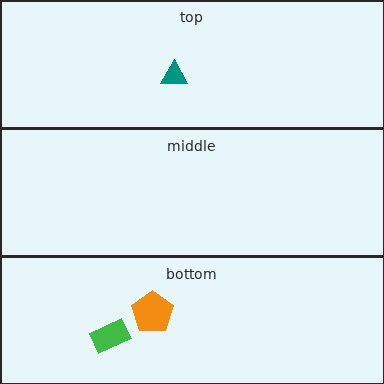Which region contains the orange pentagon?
The bottom region.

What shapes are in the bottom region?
The green rectangle, the orange pentagon.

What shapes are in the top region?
The teal triangle.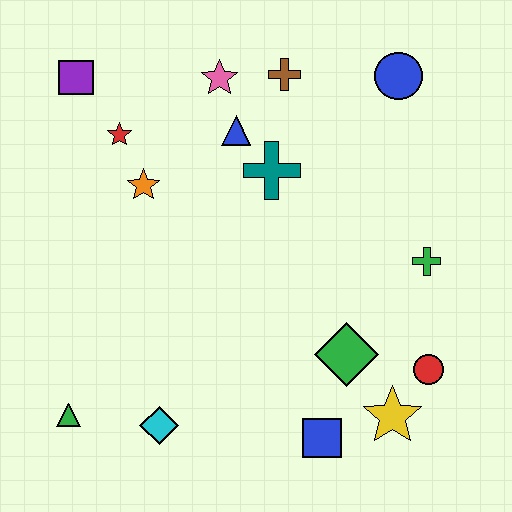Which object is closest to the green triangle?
The cyan diamond is closest to the green triangle.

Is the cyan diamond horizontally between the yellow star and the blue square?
No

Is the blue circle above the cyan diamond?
Yes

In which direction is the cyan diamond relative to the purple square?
The cyan diamond is below the purple square.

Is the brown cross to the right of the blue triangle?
Yes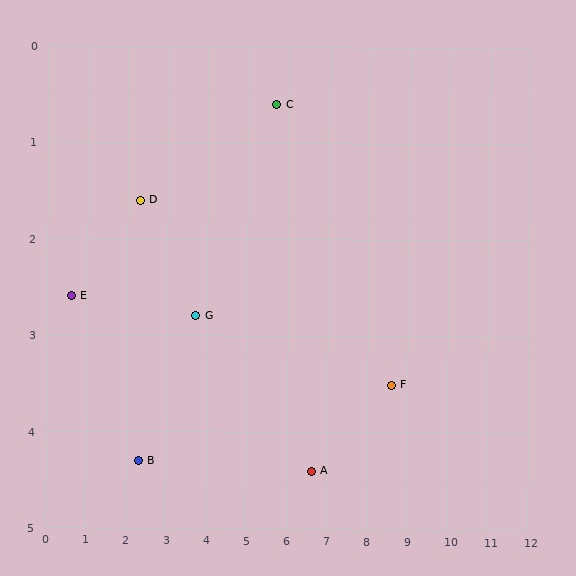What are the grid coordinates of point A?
Point A is at approximately (6.6, 4.4).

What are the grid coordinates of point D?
Point D is at approximately (2.3, 1.6).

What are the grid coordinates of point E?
Point E is at approximately (0.6, 2.6).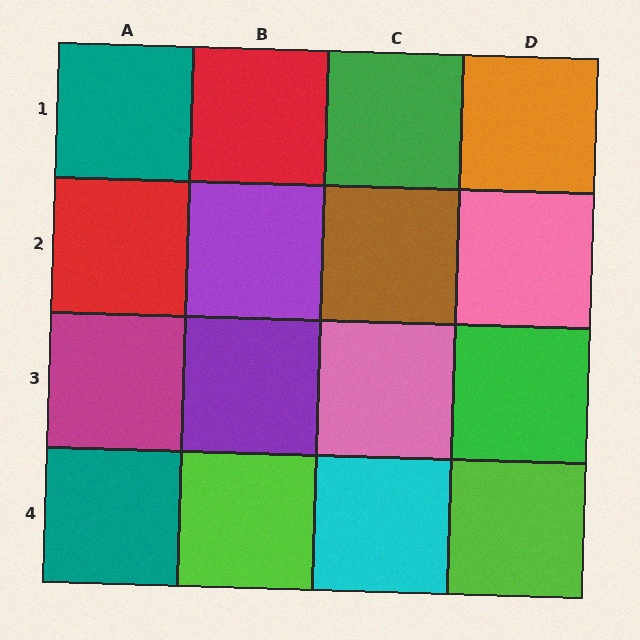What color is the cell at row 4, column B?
Lime.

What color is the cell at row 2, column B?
Purple.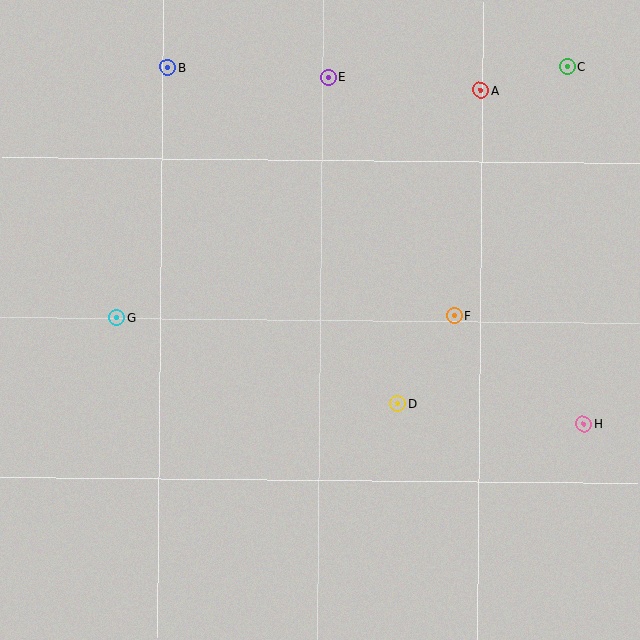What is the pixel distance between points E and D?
The distance between E and D is 333 pixels.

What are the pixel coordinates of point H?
Point H is at (584, 424).